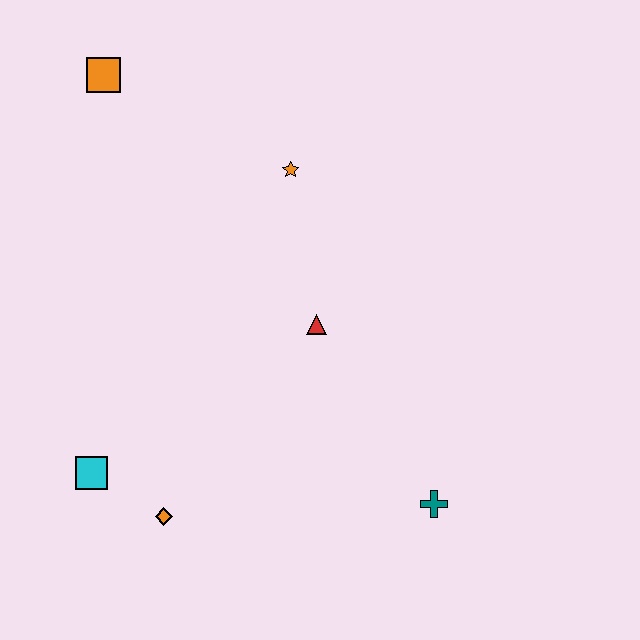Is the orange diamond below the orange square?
Yes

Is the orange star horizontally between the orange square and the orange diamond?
No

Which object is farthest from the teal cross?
The orange square is farthest from the teal cross.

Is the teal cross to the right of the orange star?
Yes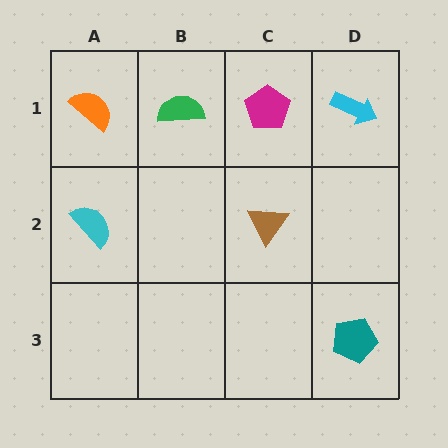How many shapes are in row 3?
1 shape.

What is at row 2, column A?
A cyan semicircle.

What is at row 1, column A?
An orange semicircle.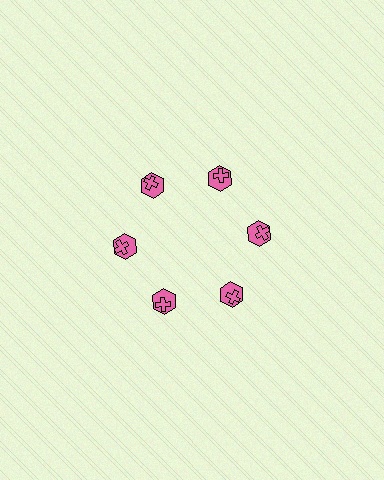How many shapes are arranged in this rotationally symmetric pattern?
There are 12 shapes, arranged in 6 groups of 2.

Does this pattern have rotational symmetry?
Yes, this pattern has 6-fold rotational symmetry. It looks the same after rotating 60 degrees around the center.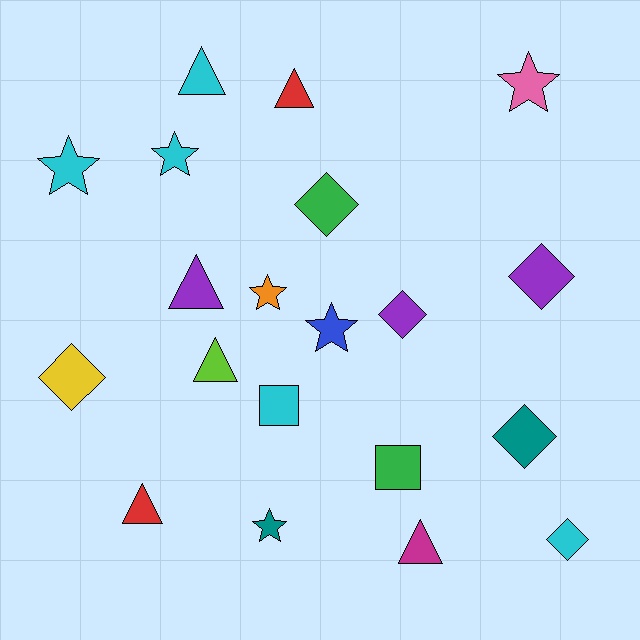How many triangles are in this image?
There are 6 triangles.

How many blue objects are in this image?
There is 1 blue object.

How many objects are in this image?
There are 20 objects.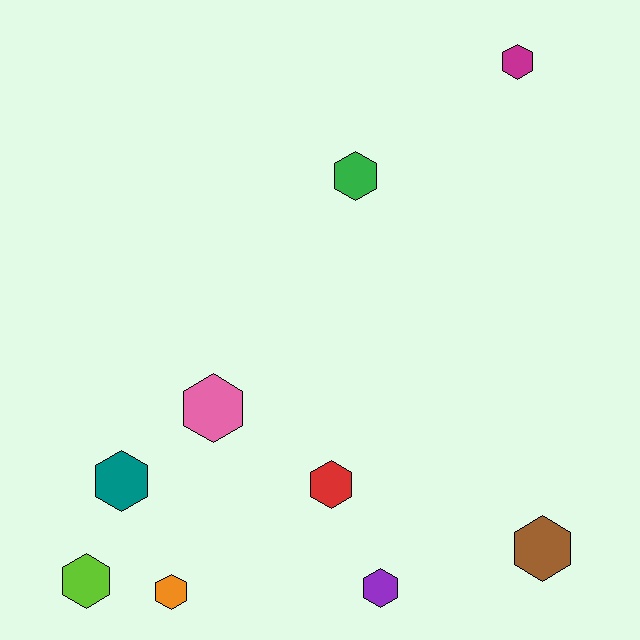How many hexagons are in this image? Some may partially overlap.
There are 9 hexagons.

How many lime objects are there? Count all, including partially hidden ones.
There is 1 lime object.